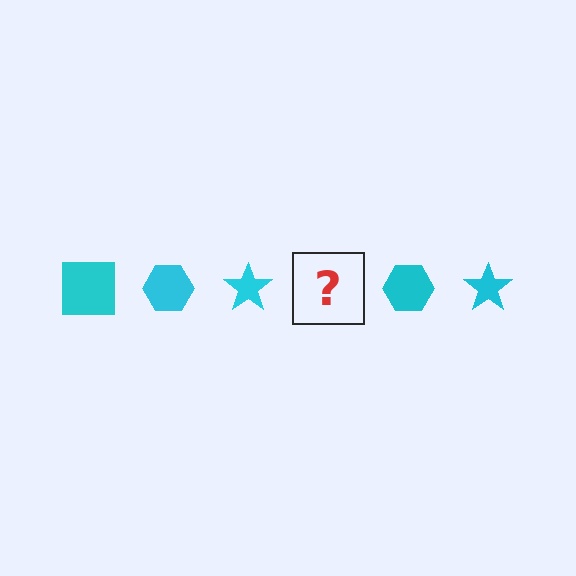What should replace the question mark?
The question mark should be replaced with a cyan square.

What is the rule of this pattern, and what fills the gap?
The rule is that the pattern cycles through square, hexagon, star shapes in cyan. The gap should be filled with a cyan square.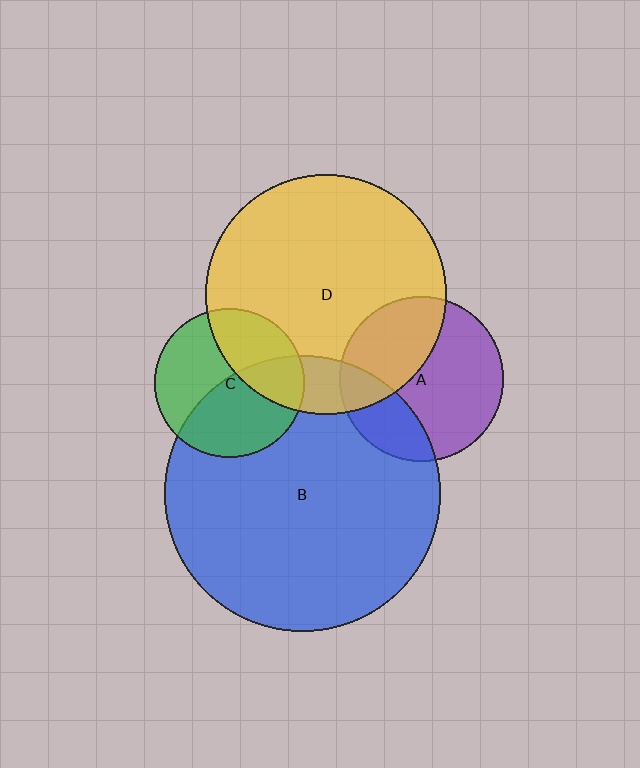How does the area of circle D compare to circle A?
Approximately 2.1 times.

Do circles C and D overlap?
Yes.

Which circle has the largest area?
Circle B (blue).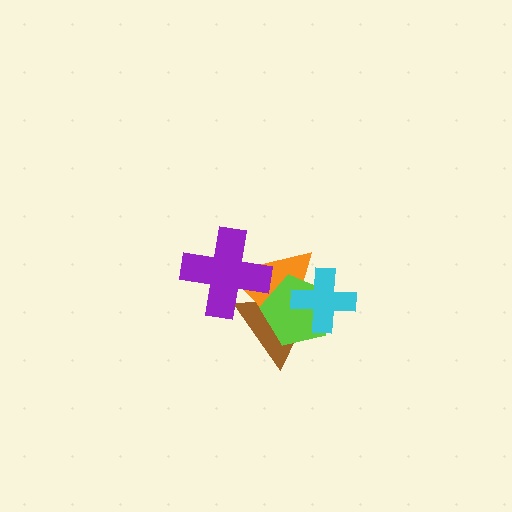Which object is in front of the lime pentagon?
The cyan cross is in front of the lime pentagon.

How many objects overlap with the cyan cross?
3 objects overlap with the cyan cross.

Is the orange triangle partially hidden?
Yes, it is partially covered by another shape.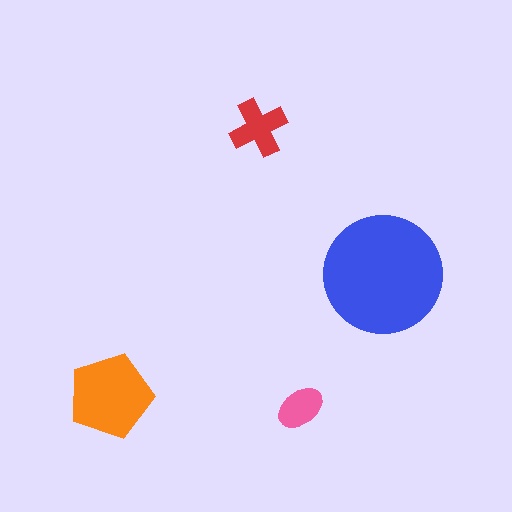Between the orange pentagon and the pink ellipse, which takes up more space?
The orange pentagon.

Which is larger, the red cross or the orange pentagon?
The orange pentagon.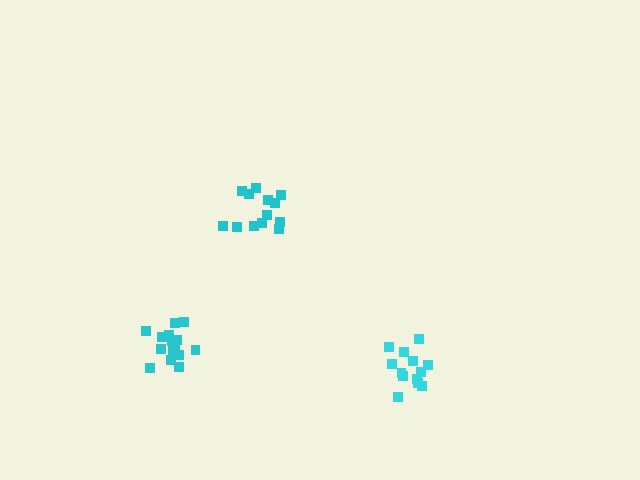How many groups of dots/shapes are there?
There are 3 groups.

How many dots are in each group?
Group 1: 17 dots, Group 2: 13 dots, Group 3: 13 dots (43 total).